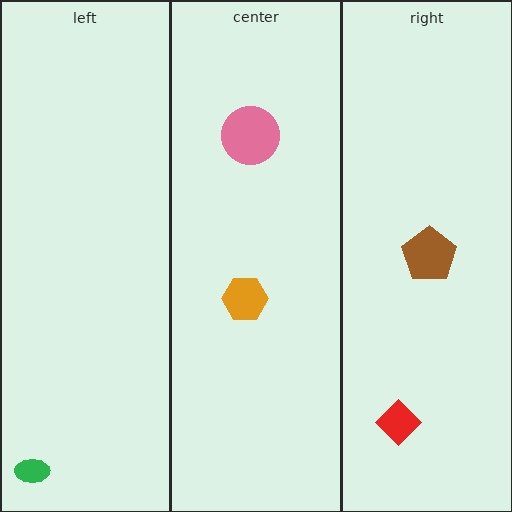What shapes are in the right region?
The red diamond, the brown pentagon.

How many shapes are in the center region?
2.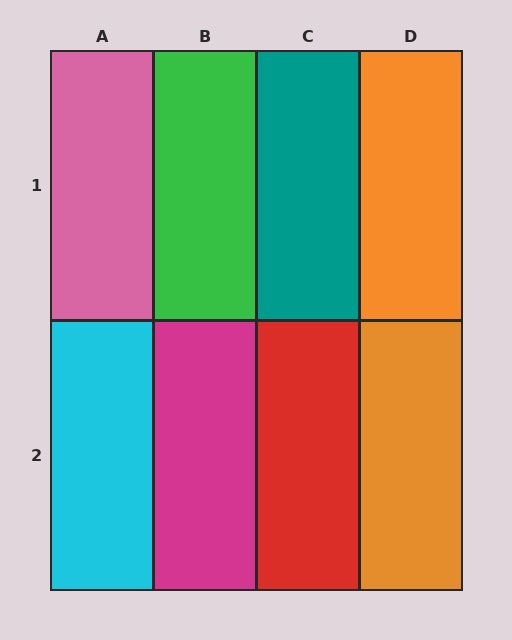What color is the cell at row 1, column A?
Pink.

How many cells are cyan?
1 cell is cyan.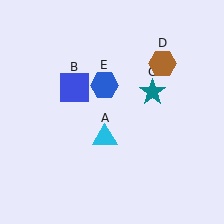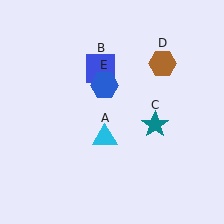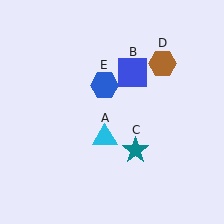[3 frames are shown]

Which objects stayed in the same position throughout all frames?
Cyan triangle (object A) and brown hexagon (object D) and blue hexagon (object E) remained stationary.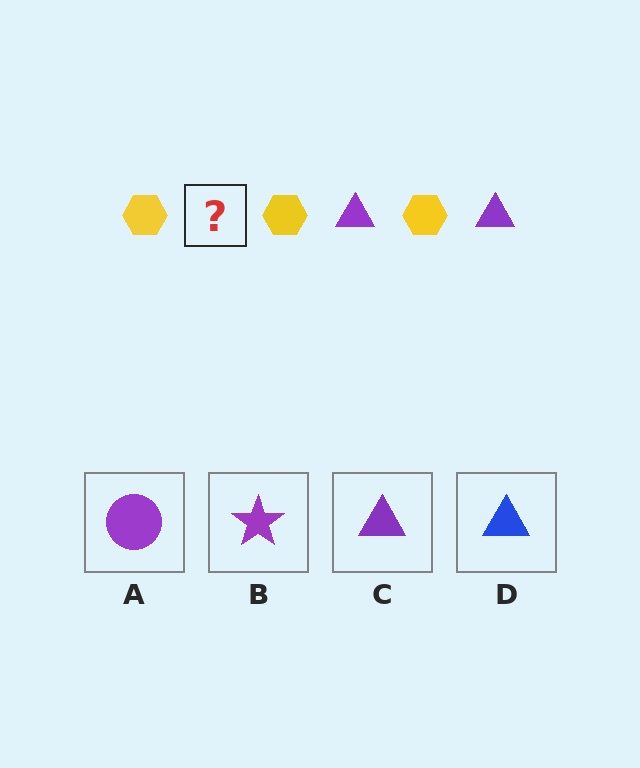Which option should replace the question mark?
Option C.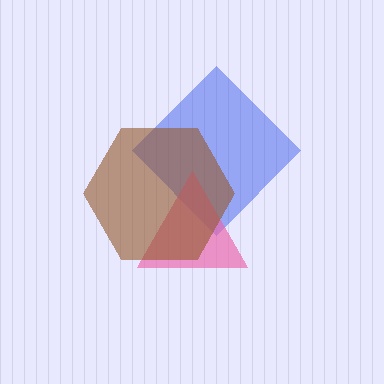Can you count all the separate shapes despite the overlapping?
Yes, there are 3 separate shapes.